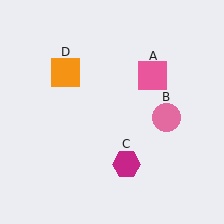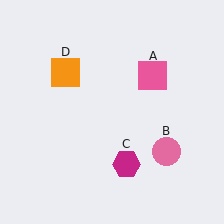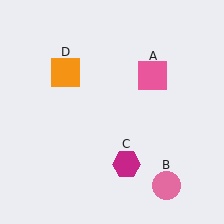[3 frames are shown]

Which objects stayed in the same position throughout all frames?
Pink square (object A) and magenta hexagon (object C) and orange square (object D) remained stationary.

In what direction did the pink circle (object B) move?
The pink circle (object B) moved down.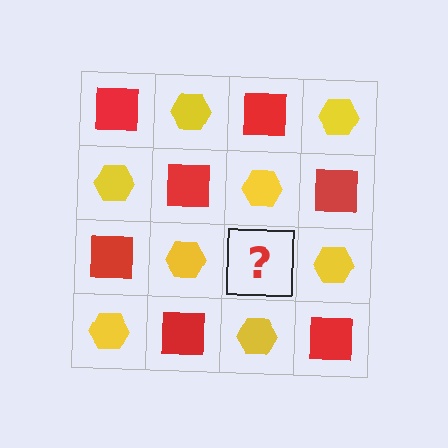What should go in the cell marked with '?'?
The missing cell should contain a red square.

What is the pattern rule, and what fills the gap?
The rule is that it alternates red square and yellow hexagon in a checkerboard pattern. The gap should be filled with a red square.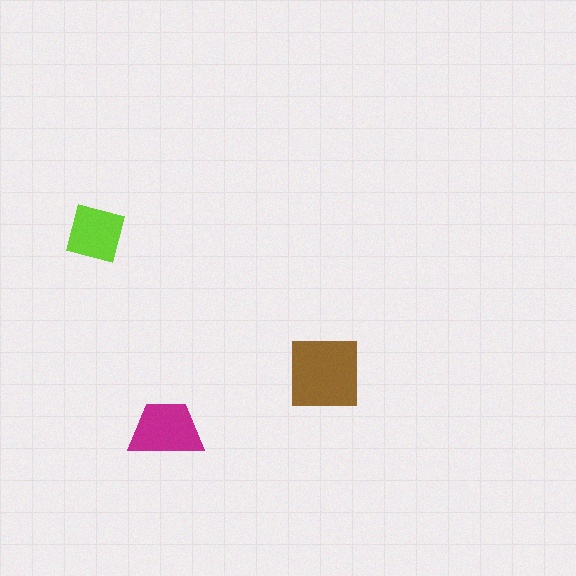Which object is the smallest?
The lime square.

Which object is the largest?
The brown square.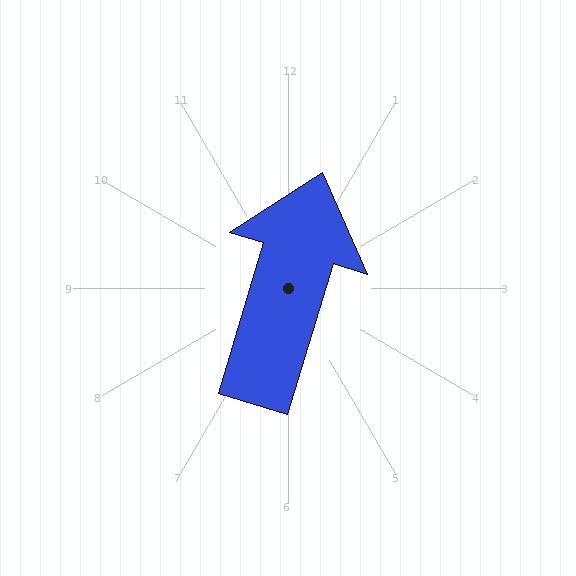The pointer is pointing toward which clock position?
Roughly 1 o'clock.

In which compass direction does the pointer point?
North.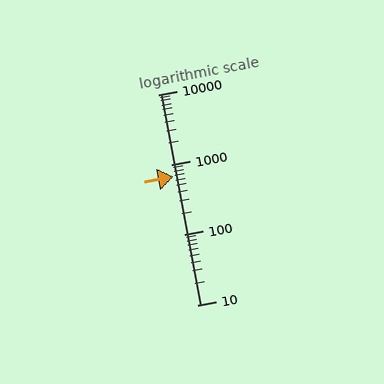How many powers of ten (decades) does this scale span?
The scale spans 3 decades, from 10 to 10000.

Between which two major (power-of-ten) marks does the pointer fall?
The pointer is between 100 and 1000.